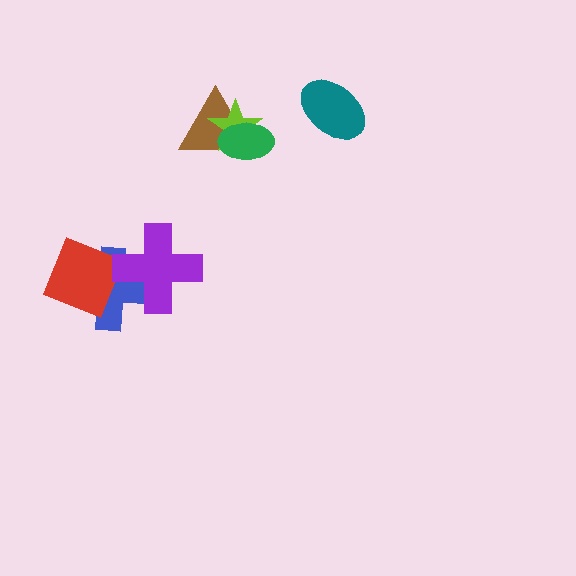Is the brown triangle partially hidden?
Yes, it is partially covered by another shape.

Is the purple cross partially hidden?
No, no other shape covers it.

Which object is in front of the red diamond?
The purple cross is in front of the red diamond.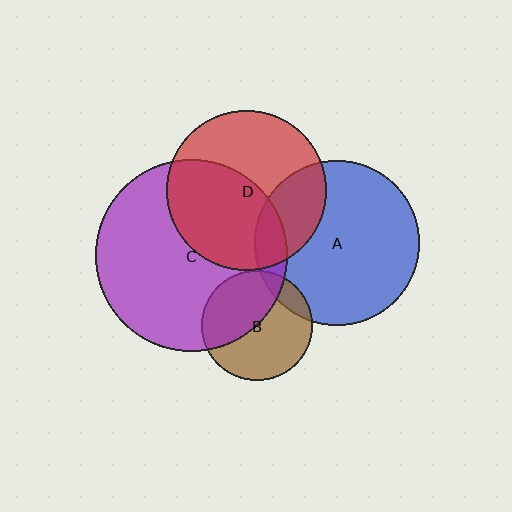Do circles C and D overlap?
Yes.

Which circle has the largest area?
Circle C (purple).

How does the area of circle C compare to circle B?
Approximately 3.0 times.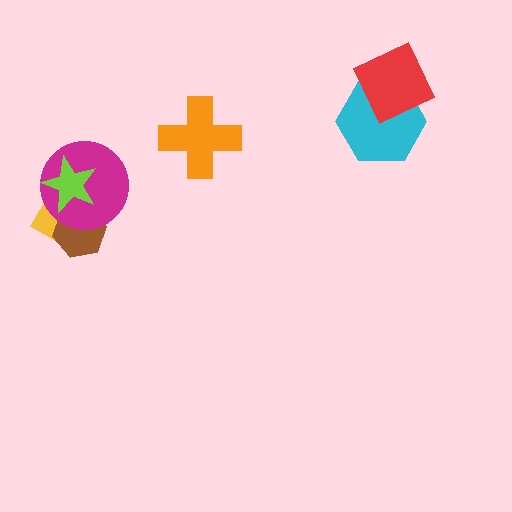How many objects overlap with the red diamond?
1 object overlaps with the red diamond.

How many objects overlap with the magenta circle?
3 objects overlap with the magenta circle.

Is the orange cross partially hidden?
No, no other shape covers it.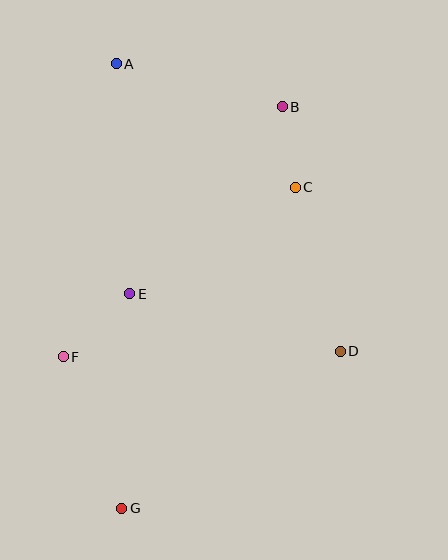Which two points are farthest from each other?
Points A and G are farthest from each other.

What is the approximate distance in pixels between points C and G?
The distance between C and G is approximately 364 pixels.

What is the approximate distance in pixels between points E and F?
The distance between E and F is approximately 91 pixels.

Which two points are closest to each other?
Points B and C are closest to each other.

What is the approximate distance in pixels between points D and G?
The distance between D and G is approximately 269 pixels.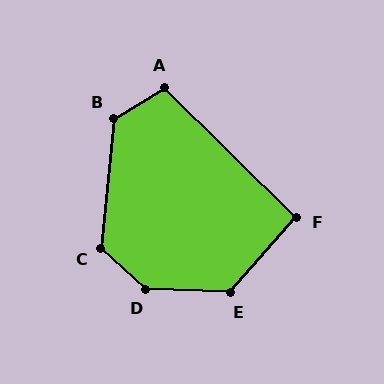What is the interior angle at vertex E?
Approximately 129 degrees (obtuse).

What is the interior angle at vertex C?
Approximately 126 degrees (obtuse).